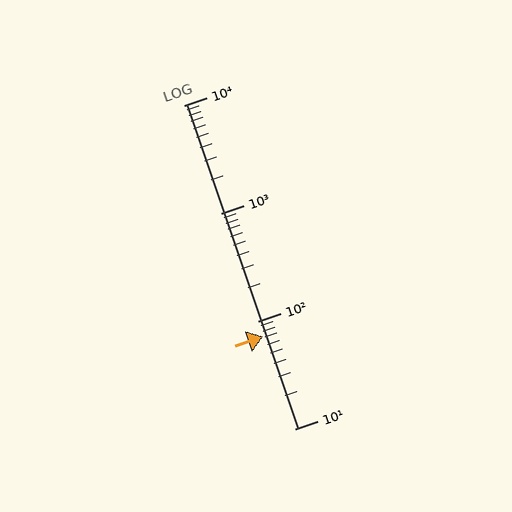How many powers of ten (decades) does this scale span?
The scale spans 3 decades, from 10 to 10000.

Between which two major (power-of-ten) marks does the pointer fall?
The pointer is between 10 and 100.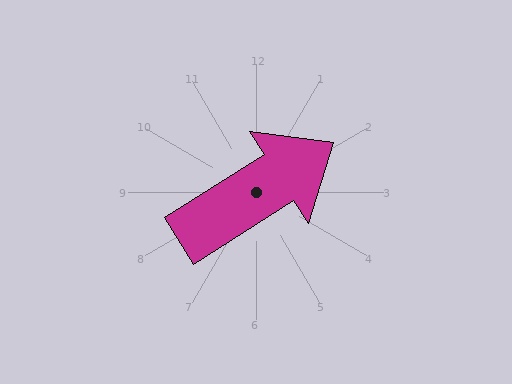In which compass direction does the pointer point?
Northeast.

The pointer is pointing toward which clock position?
Roughly 2 o'clock.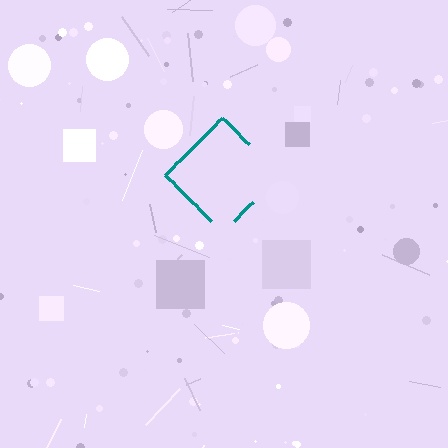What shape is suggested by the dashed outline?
The dashed outline suggests a diamond.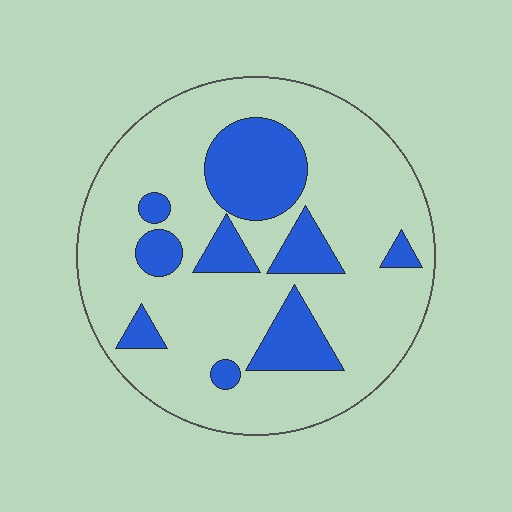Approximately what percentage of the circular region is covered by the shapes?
Approximately 25%.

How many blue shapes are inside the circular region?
9.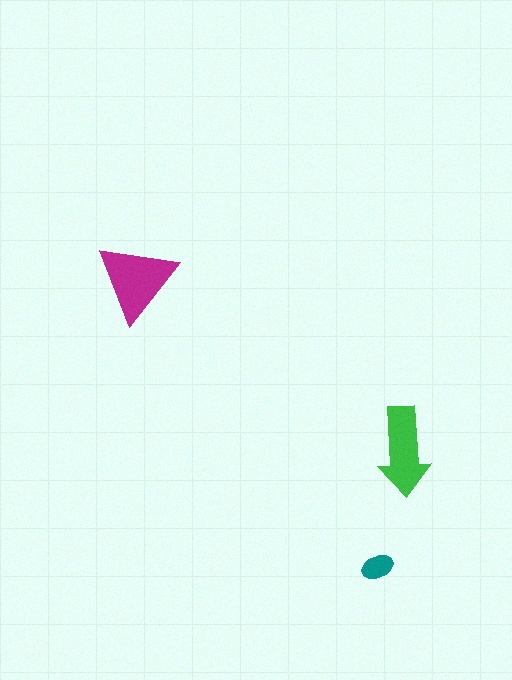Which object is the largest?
The magenta triangle.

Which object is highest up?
The magenta triangle is topmost.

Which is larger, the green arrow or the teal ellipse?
The green arrow.